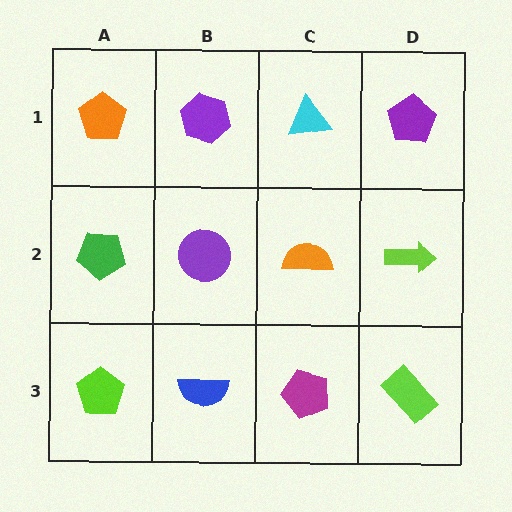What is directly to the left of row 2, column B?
A green pentagon.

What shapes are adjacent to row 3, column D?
A lime arrow (row 2, column D), a magenta pentagon (row 3, column C).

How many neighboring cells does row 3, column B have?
3.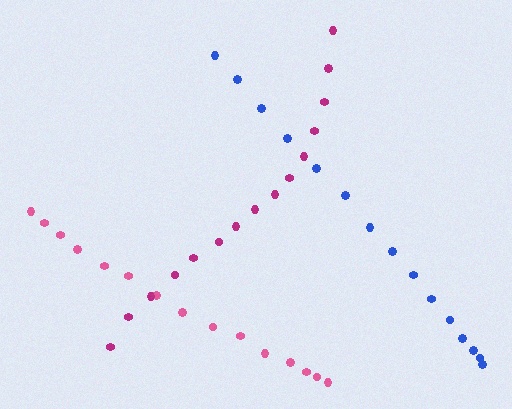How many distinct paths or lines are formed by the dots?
There are 3 distinct paths.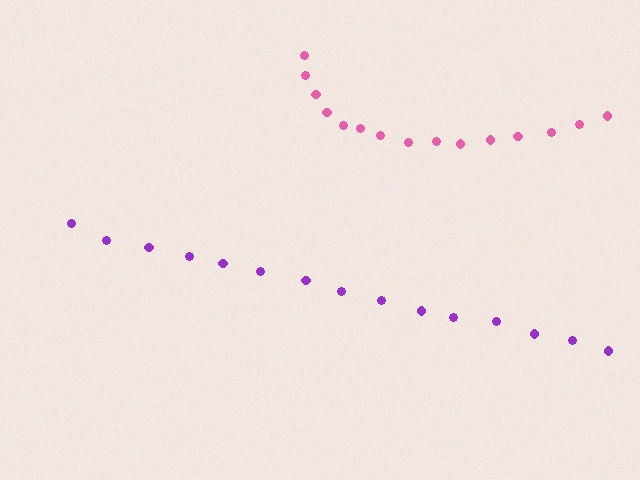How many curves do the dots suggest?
There are 2 distinct paths.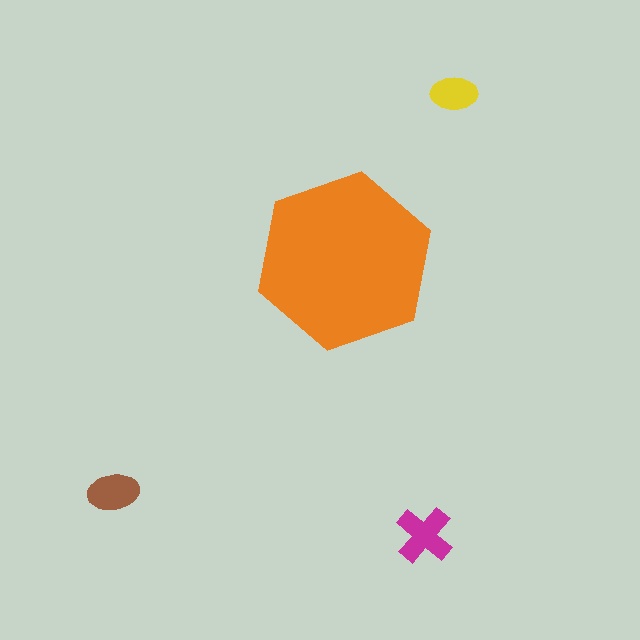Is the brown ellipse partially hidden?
No, the brown ellipse is fully visible.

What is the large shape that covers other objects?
An orange hexagon.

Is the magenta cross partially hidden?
No, the magenta cross is fully visible.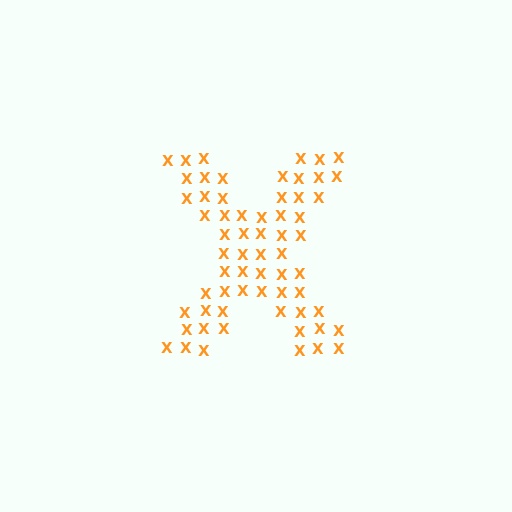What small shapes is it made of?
It is made of small letter X's.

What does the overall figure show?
The overall figure shows the letter X.